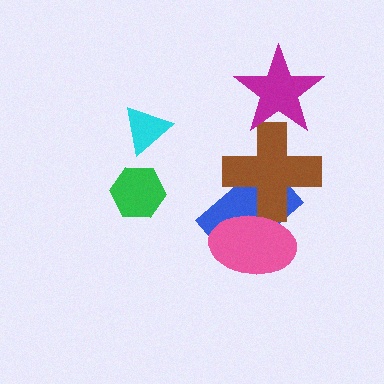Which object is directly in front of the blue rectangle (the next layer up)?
The brown cross is directly in front of the blue rectangle.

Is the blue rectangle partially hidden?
Yes, it is partially covered by another shape.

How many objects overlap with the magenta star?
1 object overlaps with the magenta star.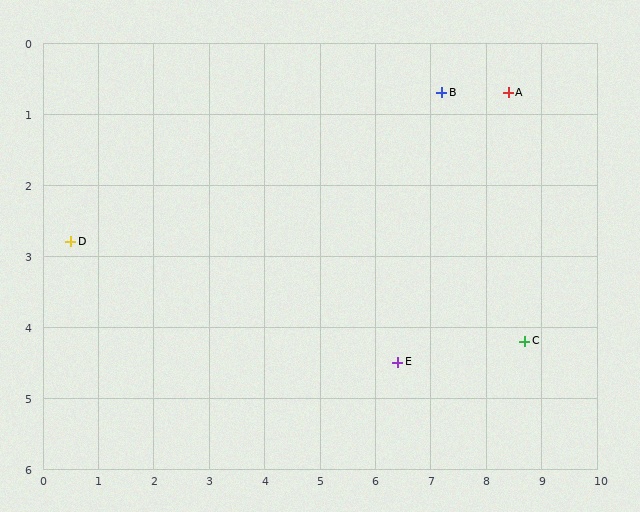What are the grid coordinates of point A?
Point A is at approximately (8.4, 0.7).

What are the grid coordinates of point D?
Point D is at approximately (0.5, 2.8).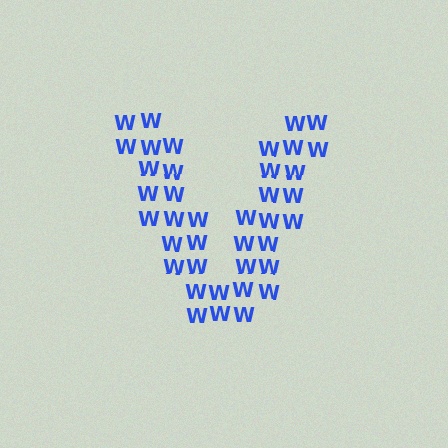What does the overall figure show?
The overall figure shows the letter V.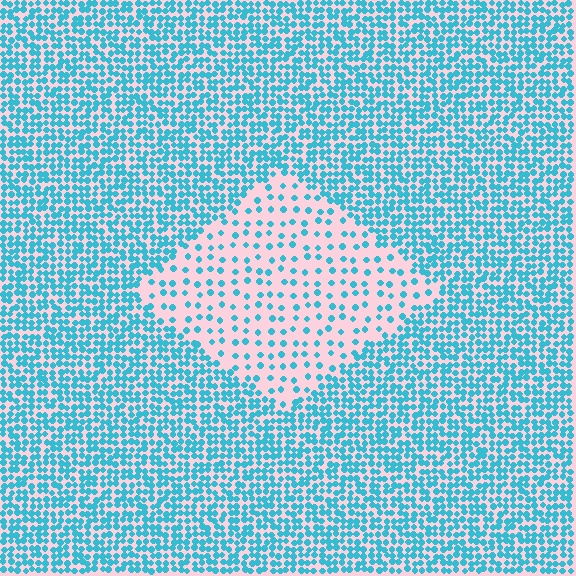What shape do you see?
I see a diamond.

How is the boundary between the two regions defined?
The boundary is defined by a change in element density (approximately 2.9x ratio). All elements are the same color, size, and shape.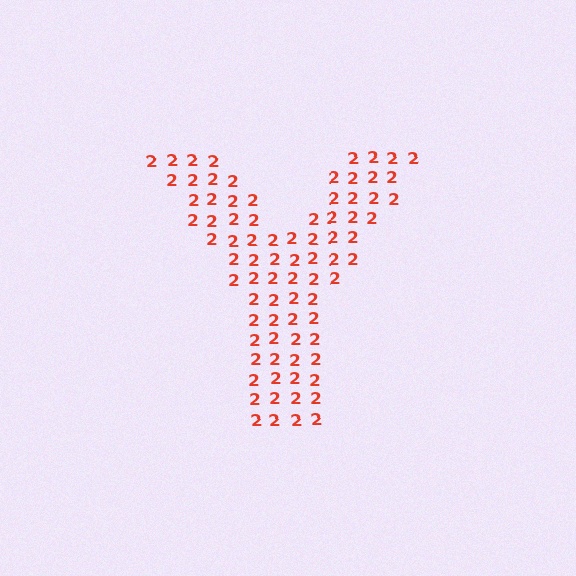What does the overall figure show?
The overall figure shows the letter Y.